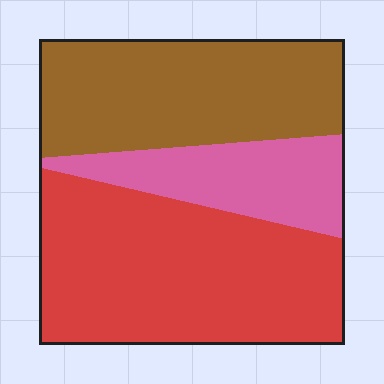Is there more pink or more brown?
Brown.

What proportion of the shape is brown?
Brown covers about 35% of the shape.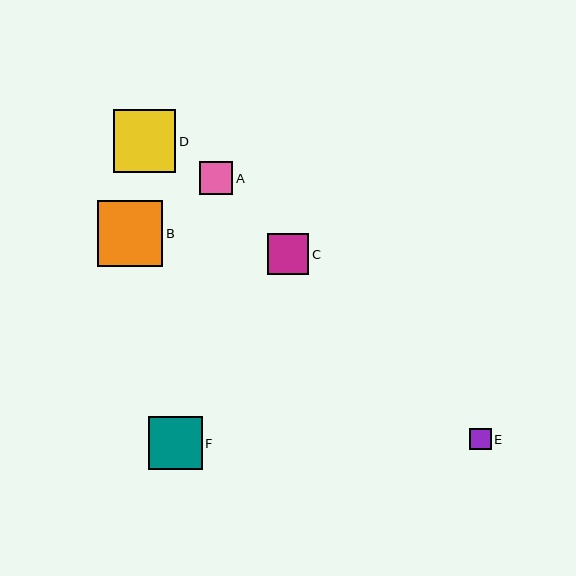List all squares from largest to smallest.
From largest to smallest: B, D, F, C, A, E.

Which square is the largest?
Square B is the largest with a size of approximately 66 pixels.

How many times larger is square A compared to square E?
Square A is approximately 1.6 times the size of square E.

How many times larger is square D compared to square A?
Square D is approximately 1.9 times the size of square A.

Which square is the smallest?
Square E is the smallest with a size of approximately 21 pixels.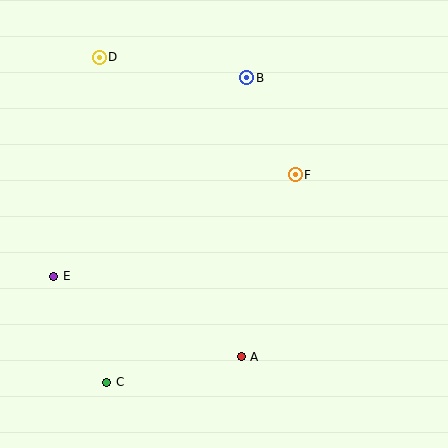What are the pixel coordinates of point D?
Point D is at (99, 57).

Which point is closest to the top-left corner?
Point D is closest to the top-left corner.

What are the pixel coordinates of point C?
Point C is at (107, 382).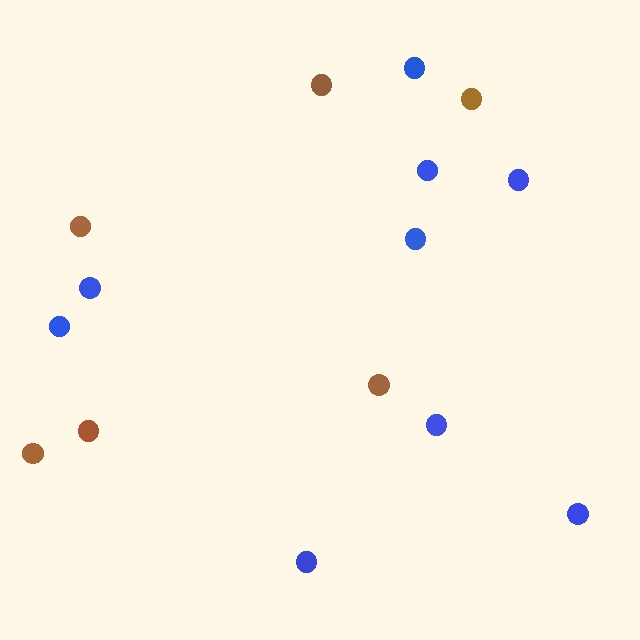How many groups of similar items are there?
There are 2 groups: one group of blue circles (9) and one group of brown circles (6).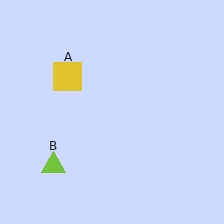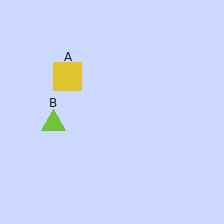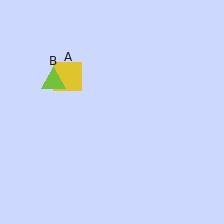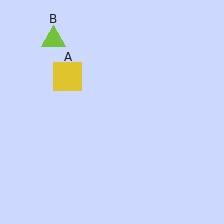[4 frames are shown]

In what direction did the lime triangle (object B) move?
The lime triangle (object B) moved up.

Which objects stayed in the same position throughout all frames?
Yellow square (object A) remained stationary.